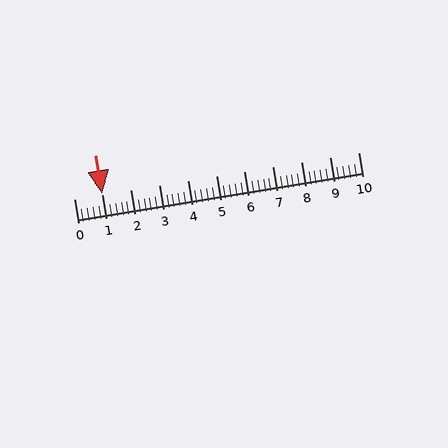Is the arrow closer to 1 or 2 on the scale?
The arrow is closer to 1.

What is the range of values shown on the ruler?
The ruler shows values from 0 to 10.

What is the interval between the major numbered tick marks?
The major tick marks are spaced 1 units apart.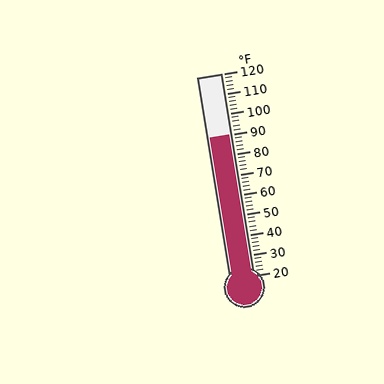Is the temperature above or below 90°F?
The temperature is at 90°F.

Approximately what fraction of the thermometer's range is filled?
The thermometer is filled to approximately 70% of its range.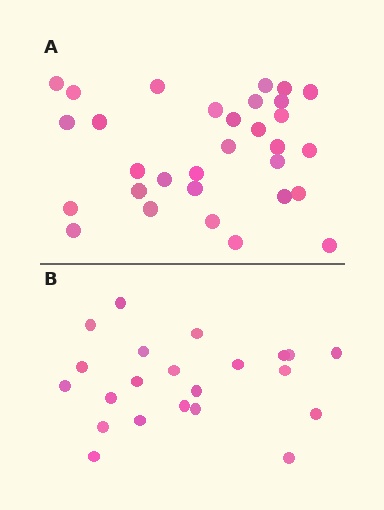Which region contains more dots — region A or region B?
Region A (the top region) has more dots.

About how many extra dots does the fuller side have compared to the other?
Region A has roughly 8 or so more dots than region B.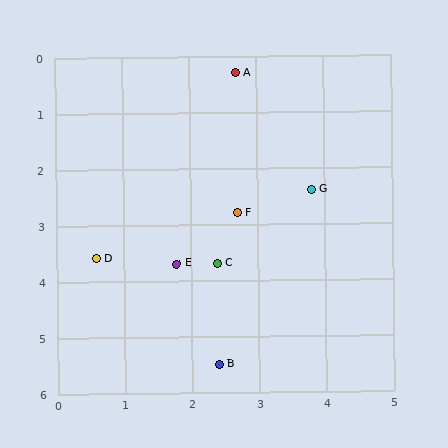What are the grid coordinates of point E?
Point E is at approximately (1.8, 3.7).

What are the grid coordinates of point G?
Point G is at approximately (3.8, 2.4).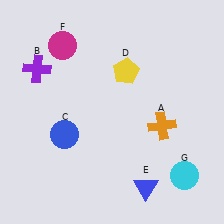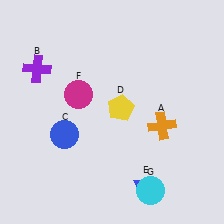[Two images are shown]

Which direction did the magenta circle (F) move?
The magenta circle (F) moved down.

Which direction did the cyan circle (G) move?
The cyan circle (G) moved left.